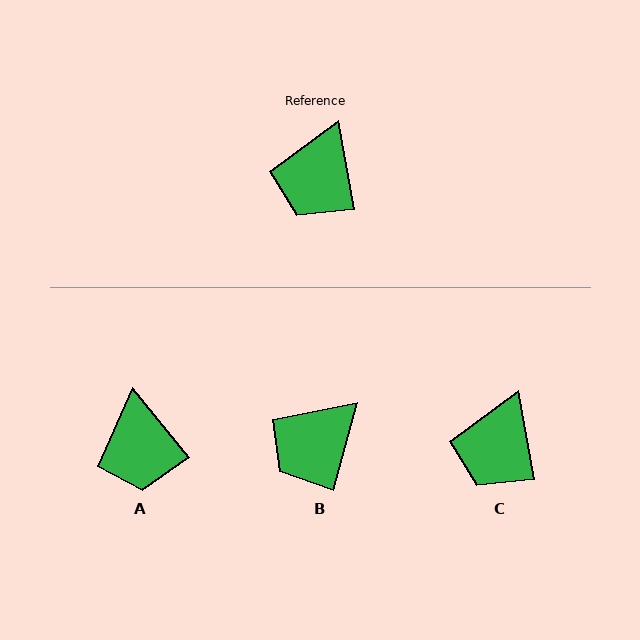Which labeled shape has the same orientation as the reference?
C.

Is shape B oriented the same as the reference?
No, it is off by about 25 degrees.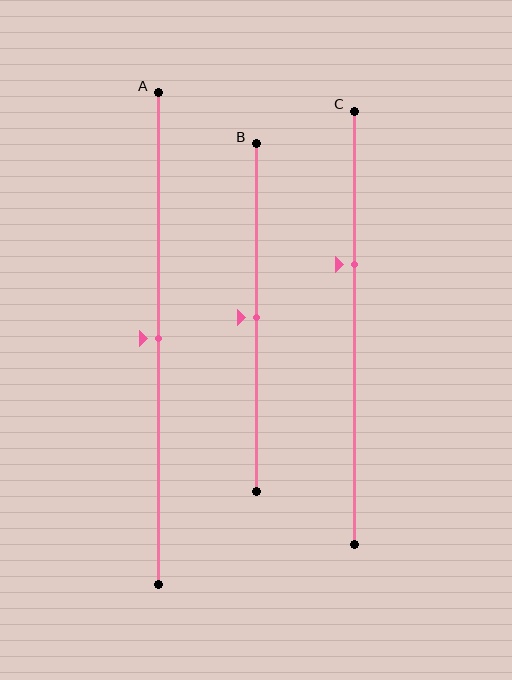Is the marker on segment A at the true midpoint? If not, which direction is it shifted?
Yes, the marker on segment A is at the true midpoint.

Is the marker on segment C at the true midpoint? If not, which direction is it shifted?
No, the marker on segment C is shifted upward by about 15% of the segment length.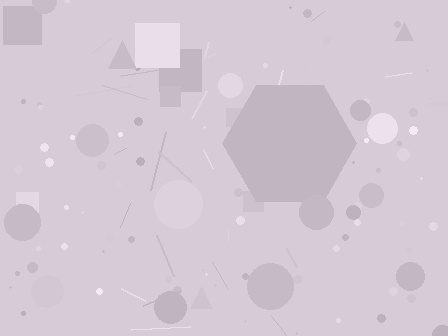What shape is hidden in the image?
A hexagon is hidden in the image.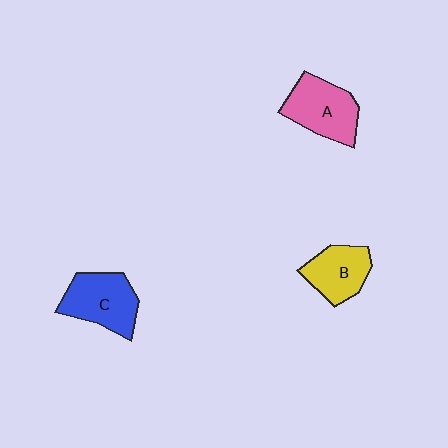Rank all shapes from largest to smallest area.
From largest to smallest: C (blue), A (pink), B (yellow).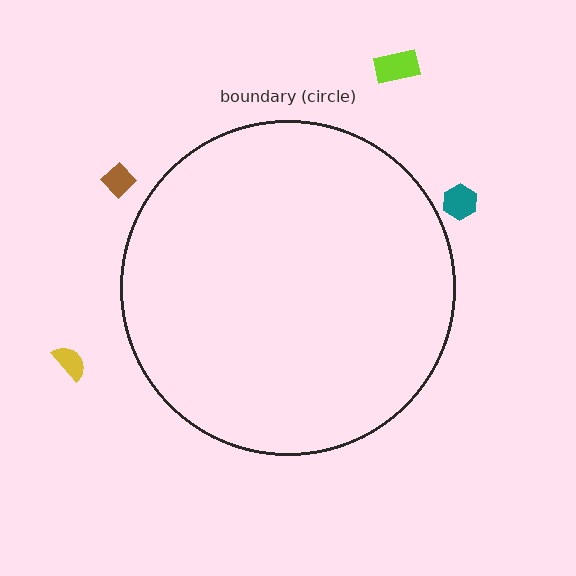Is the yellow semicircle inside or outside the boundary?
Outside.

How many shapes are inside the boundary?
0 inside, 4 outside.